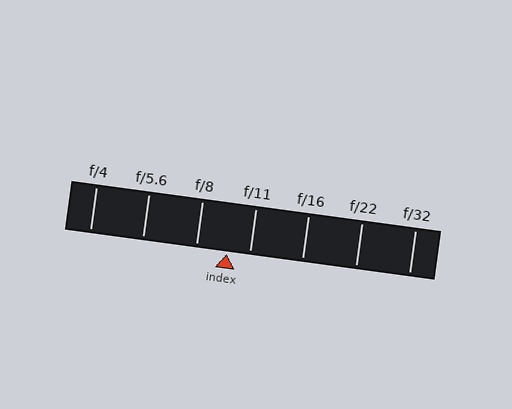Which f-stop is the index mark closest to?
The index mark is closest to f/11.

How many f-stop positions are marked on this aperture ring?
There are 7 f-stop positions marked.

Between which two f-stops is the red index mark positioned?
The index mark is between f/8 and f/11.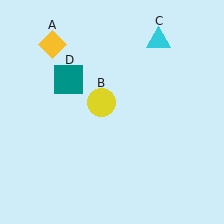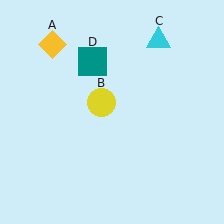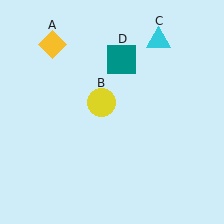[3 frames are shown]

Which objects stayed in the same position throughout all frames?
Yellow diamond (object A) and yellow circle (object B) and cyan triangle (object C) remained stationary.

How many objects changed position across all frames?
1 object changed position: teal square (object D).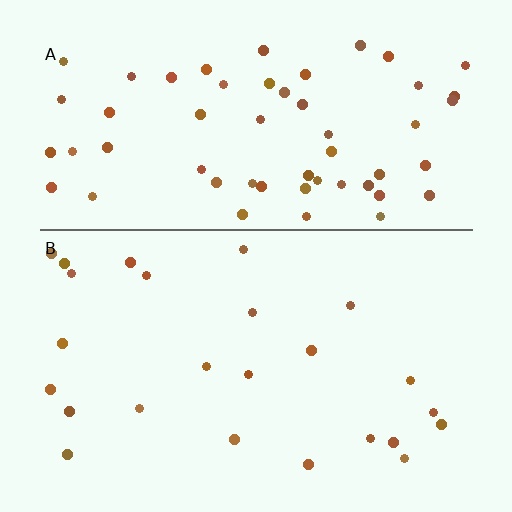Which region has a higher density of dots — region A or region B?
A (the top).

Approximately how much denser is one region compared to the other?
Approximately 2.4× — region A over region B.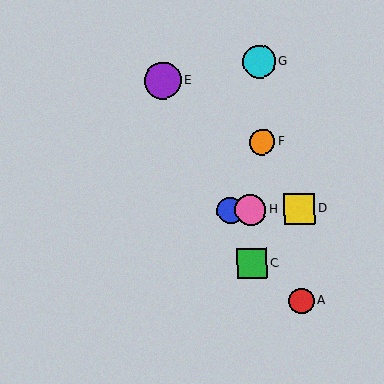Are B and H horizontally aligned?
Yes, both are at y≈211.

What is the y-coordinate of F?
Object F is at y≈142.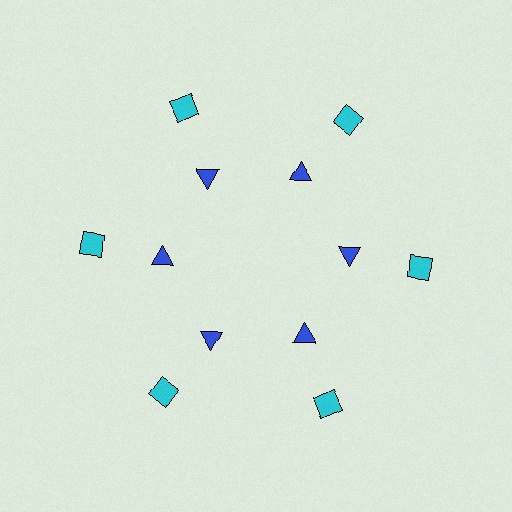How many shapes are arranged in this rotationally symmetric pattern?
There are 12 shapes, arranged in 6 groups of 2.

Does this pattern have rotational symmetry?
Yes, this pattern has 6-fold rotational symmetry. It looks the same after rotating 60 degrees around the center.